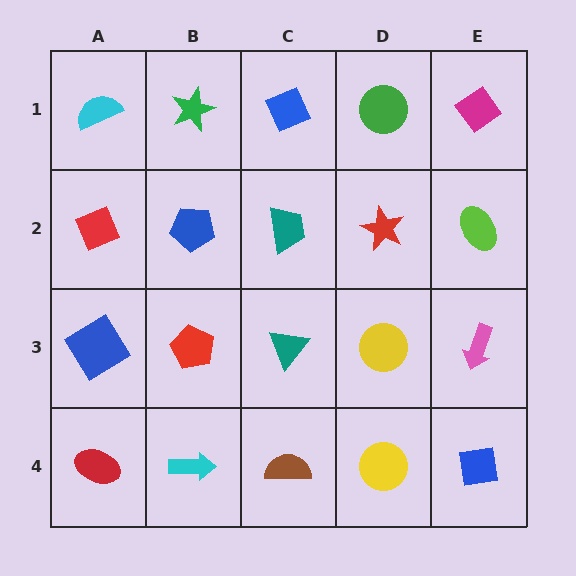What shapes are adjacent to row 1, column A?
A red diamond (row 2, column A), a green star (row 1, column B).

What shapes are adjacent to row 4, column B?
A red pentagon (row 3, column B), a red ellipse (row 4, column A), a brown semicircle (row 4, column C).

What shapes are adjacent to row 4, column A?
A blue diamond (row 3, column A), a cyan arrow (row 4, column B).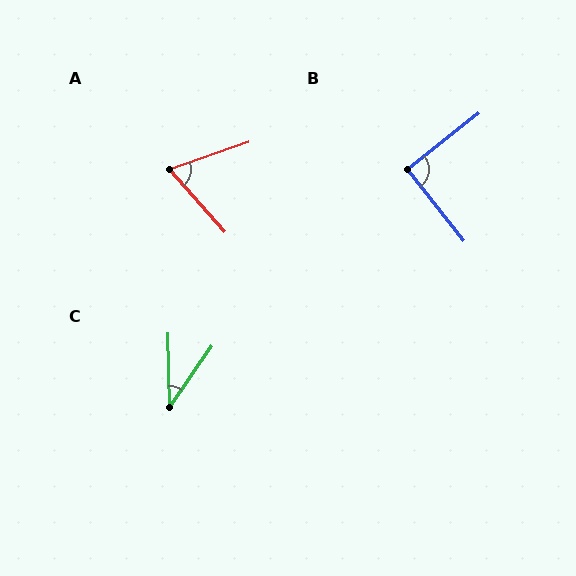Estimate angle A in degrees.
Approximately 68 degrees.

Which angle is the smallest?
C, at approximately 36 degrees.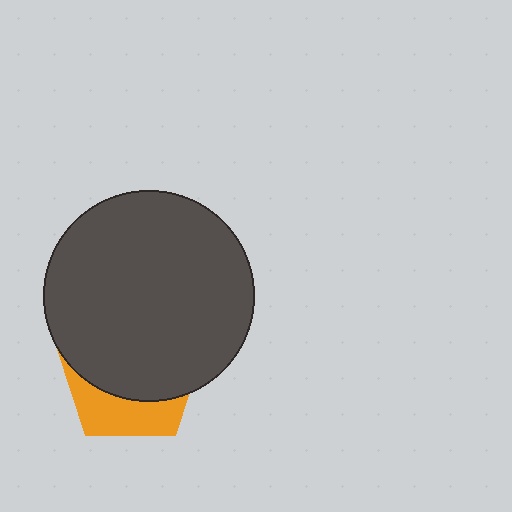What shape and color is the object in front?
The object in front is a dark gray circle.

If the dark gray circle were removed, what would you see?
You would see the complete orange pentagon.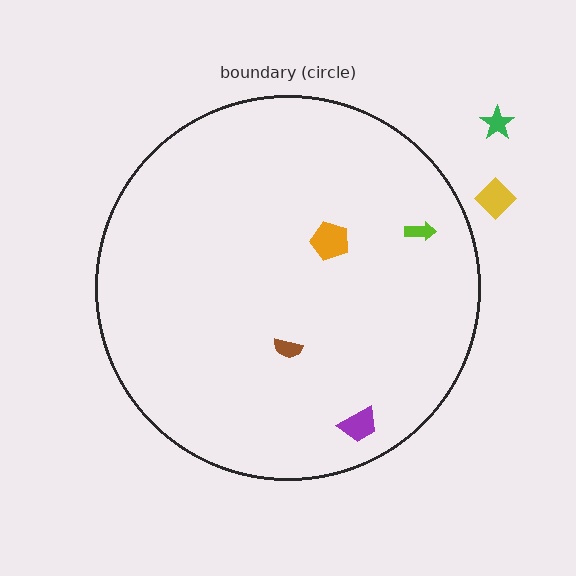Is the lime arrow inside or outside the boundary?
Inside.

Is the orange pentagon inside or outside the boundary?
Inside.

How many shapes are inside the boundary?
4 inside, 2 outside.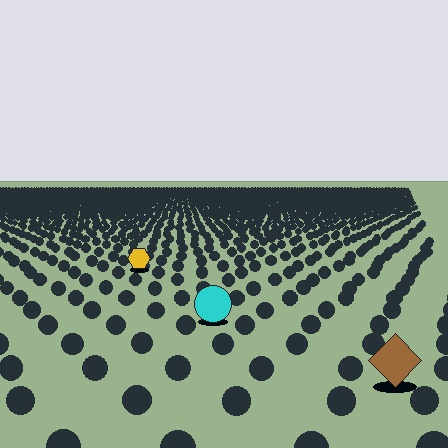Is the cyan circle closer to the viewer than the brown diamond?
No. The brown diamond is closer — you can tell from the texture gradient: the ground texture is coarser near it.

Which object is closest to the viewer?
The brown diamond is closest. The texture marks near it are larger and more spread out.